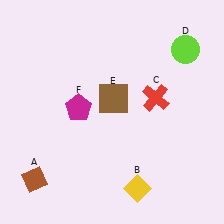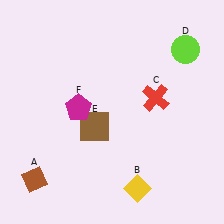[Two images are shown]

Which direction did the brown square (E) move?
The brown square (E) moved down.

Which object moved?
The brown square (E) moved down.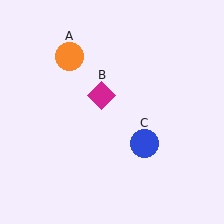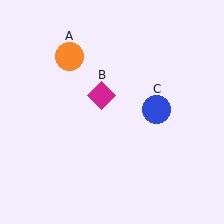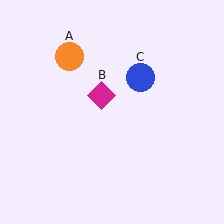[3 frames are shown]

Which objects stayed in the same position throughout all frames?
Orange circle (object A) and magenta diamond (object B) remained stationary.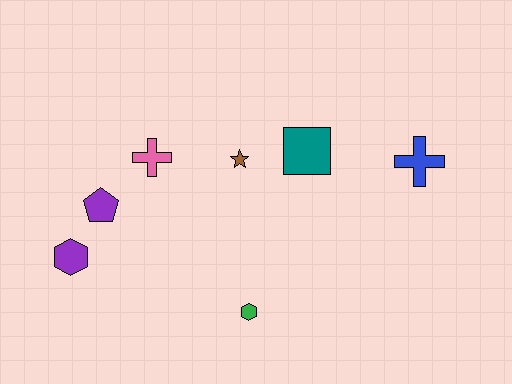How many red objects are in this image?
There are no red objects.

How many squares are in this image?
There is 1 square.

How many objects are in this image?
There are 7 objects.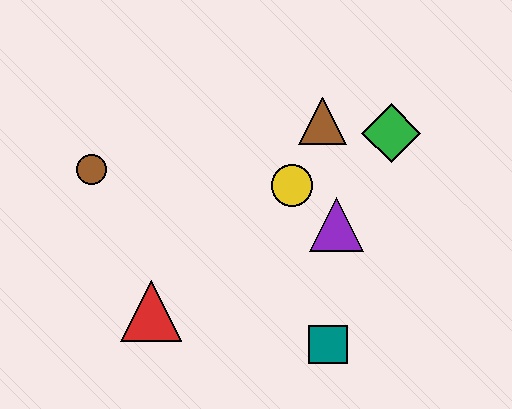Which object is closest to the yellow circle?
The purple triangle is closest to the yellow circle.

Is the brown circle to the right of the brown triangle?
No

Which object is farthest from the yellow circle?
The brown circle is farthest from the yellow circle.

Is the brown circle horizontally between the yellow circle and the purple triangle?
No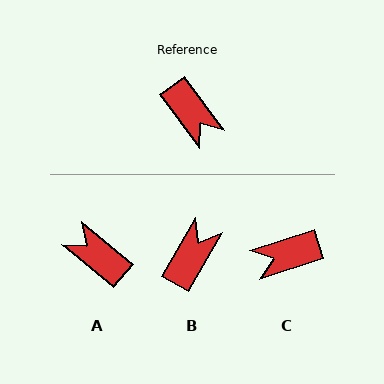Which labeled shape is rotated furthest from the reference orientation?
A, about 166 degrees away.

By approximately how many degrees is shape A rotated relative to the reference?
Approximately 166 degrees clockwise.